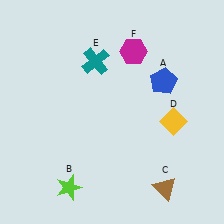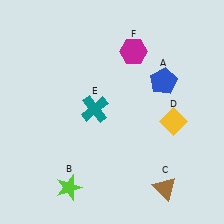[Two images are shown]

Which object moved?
The teal cross (E) moved down.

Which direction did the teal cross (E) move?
The teal cross (E) moved down.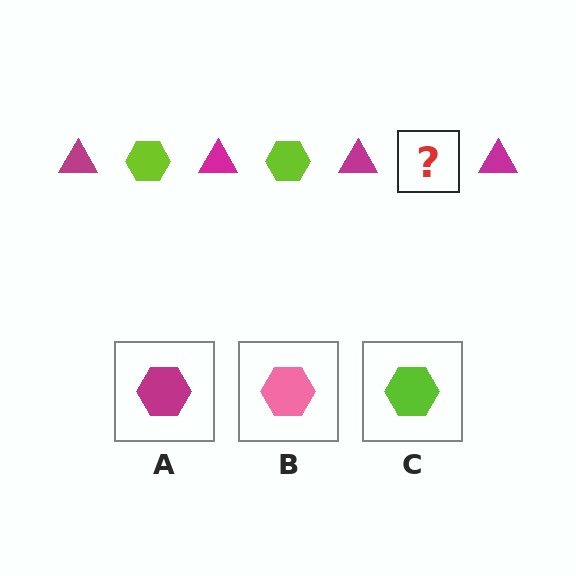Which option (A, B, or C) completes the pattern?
C.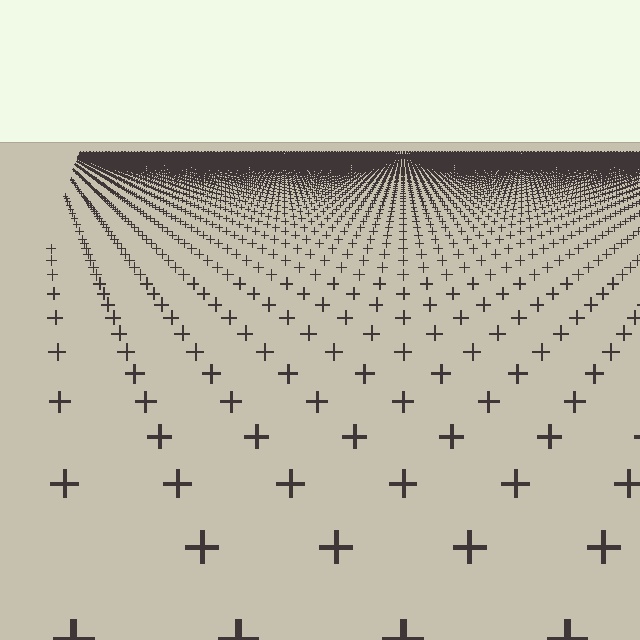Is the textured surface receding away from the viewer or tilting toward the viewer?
The surface is receding away from the viewer. Texture elements get smaller and denser toward the top.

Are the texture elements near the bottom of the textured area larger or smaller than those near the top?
Larger. Near the bottom, elements are closer to the viewer and appear at a bigger on-screen size.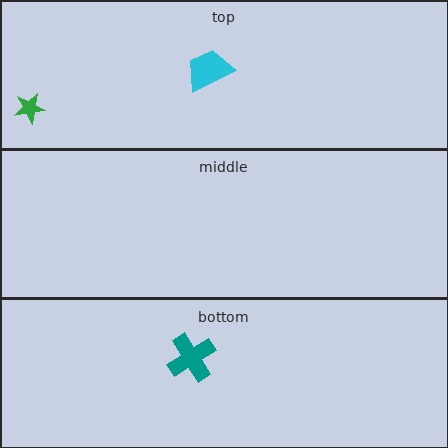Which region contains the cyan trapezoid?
The top region.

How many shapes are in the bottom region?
1.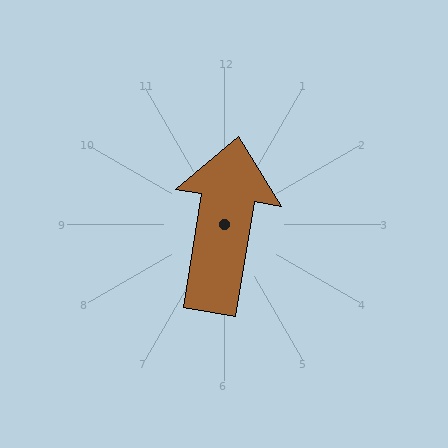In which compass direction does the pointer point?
North.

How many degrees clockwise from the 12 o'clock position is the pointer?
Approximately 9 degrees.